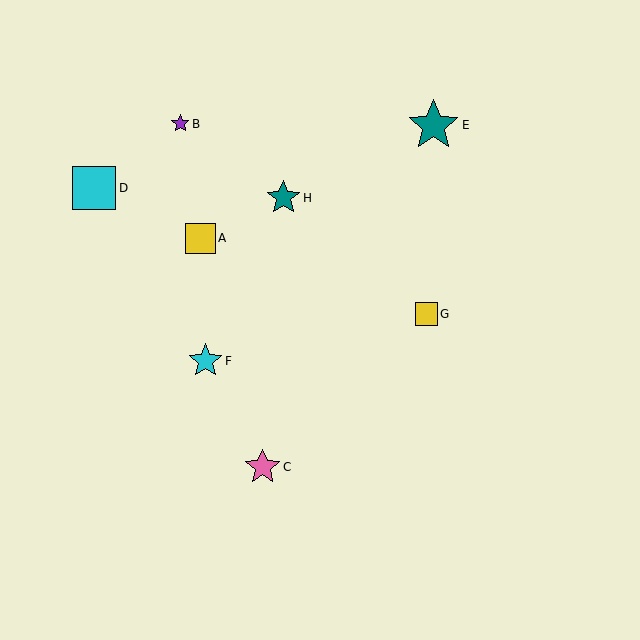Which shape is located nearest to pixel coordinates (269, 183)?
The teal star (labeled H) at (283, 198) is nearest to that location.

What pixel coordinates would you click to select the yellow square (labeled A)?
Click at (200, 238) to select the yellow square A.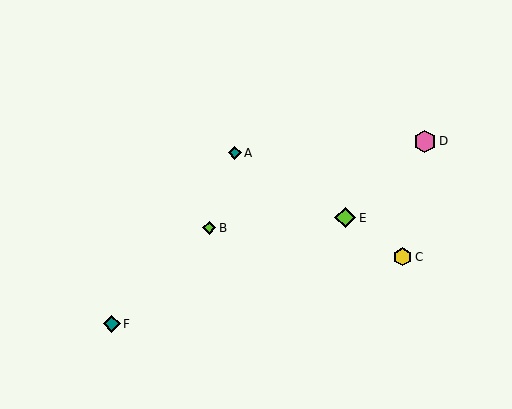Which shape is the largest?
The pink hexagon (labeled D) is the largest.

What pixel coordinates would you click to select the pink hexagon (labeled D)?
Click at (425, 141) to select the pink hexagon D.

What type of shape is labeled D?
Shape D is a pink hexagon.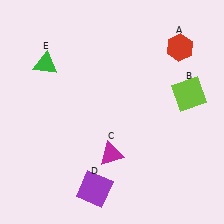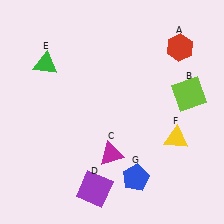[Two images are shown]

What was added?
A yellow triangle (F), a blue pentagon (G) were added in Image 2.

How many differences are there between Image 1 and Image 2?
There are 2 differences between the two images.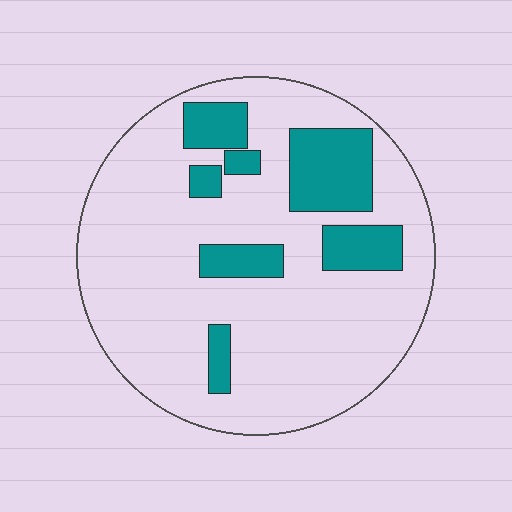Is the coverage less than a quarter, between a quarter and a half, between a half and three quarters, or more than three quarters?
Less than a quarter.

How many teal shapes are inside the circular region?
7.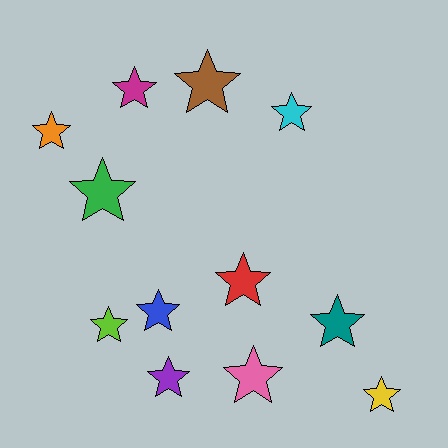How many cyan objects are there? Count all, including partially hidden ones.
There is 1 cyan object.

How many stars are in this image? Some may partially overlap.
There are 12 stars.